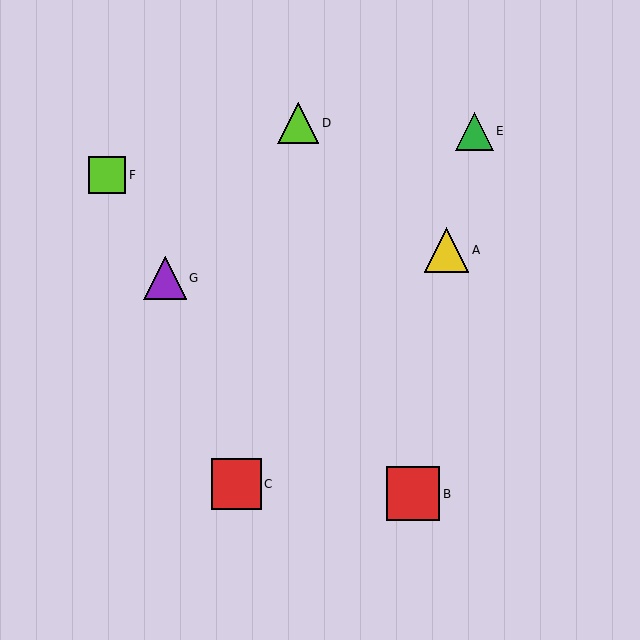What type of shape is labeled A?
Shape A is a yellow triangle.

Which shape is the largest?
The red square (labeled B) is the largest.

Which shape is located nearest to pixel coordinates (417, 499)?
The red square (labeled B) at (413, 494) is nearest to that location.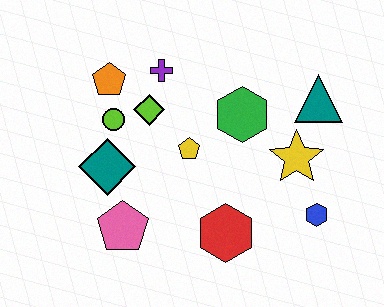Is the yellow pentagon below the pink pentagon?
No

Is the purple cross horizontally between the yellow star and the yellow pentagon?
No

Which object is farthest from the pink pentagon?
The teal triangle is farthest from the pink pentagon.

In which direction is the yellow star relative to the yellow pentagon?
The yellow star is to the right of the yellow pentagon.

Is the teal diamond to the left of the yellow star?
Yes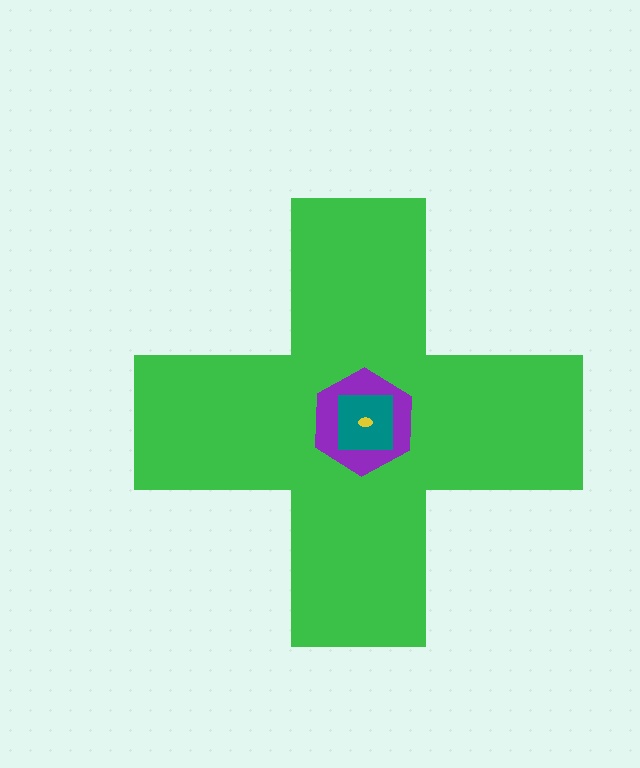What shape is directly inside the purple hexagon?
The teal square.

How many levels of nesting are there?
4.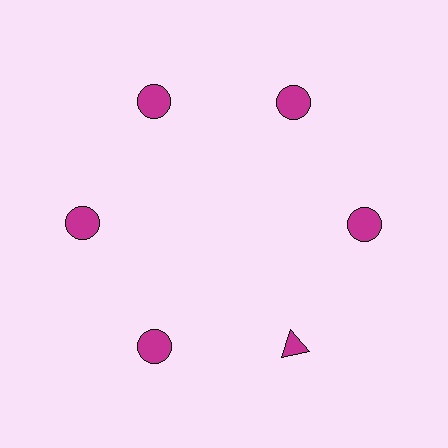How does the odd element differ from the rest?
It has a different shape: triangle instead of circle.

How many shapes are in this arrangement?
There are 6 shapes arranged in a ring pattern.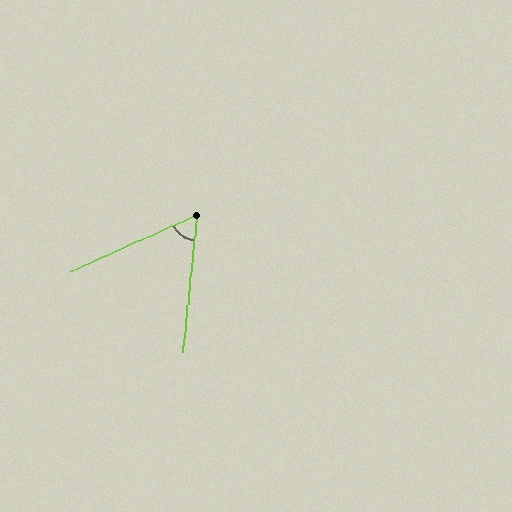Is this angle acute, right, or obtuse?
It is acute.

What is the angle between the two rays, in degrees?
Approximately 60 degrees.